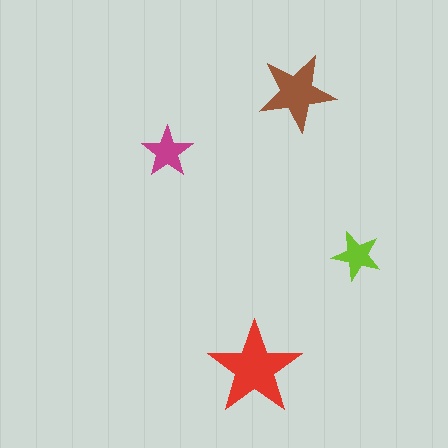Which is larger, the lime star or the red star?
The red one.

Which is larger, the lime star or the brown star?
The brown one.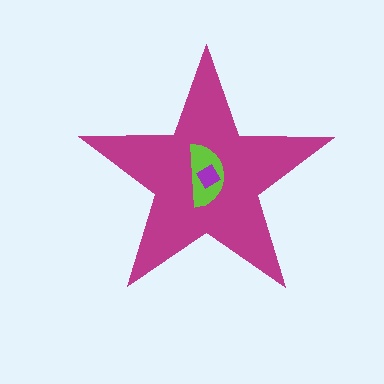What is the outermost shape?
The magenta star.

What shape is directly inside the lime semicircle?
The purple diamond.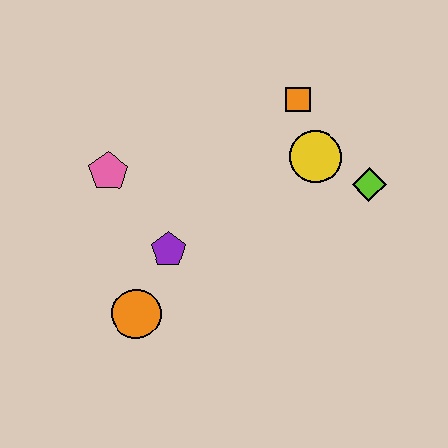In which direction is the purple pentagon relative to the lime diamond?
The purple pentagon is to the left of the lime diamond.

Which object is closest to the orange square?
The yellow circle is closest to the orange square.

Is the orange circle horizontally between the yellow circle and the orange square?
No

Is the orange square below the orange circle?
No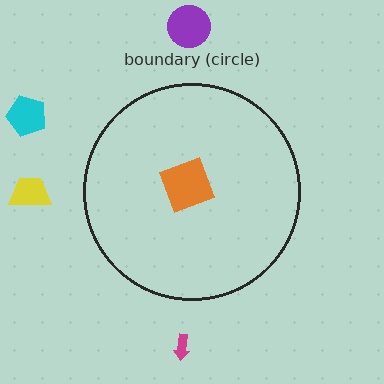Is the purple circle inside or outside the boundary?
Outside.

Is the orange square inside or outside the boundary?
Inside.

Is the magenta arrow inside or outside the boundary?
Outside.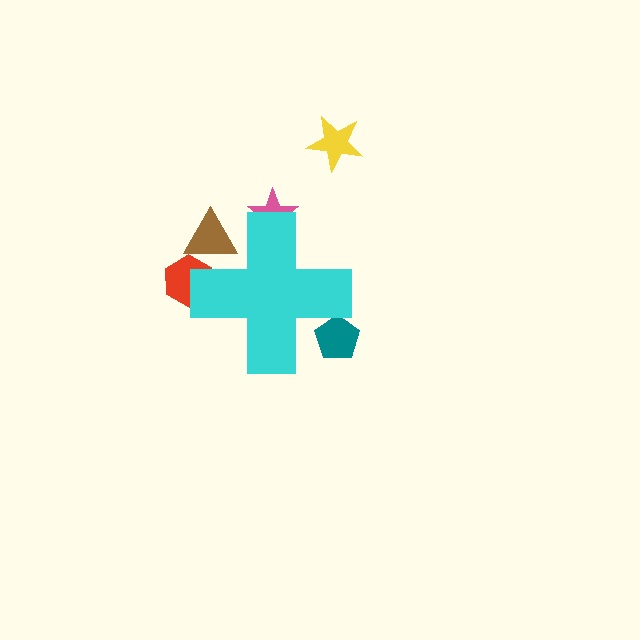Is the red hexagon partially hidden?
Yes, the red hexagon is partially hidden behind the cyan cross.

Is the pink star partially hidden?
Yes, the pink star is partially hidden behind the cyan cross.